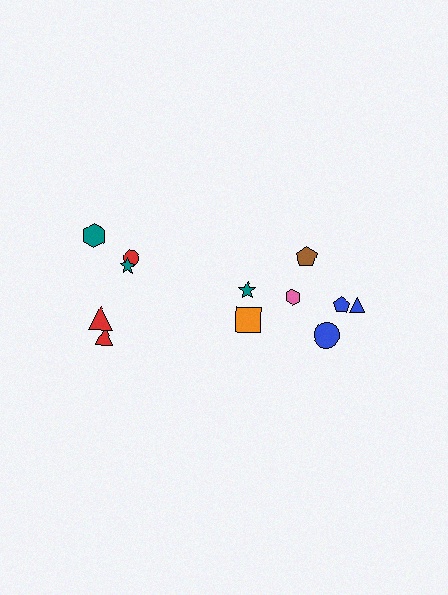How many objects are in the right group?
There are 7 objects.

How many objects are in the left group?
There are 5 objects.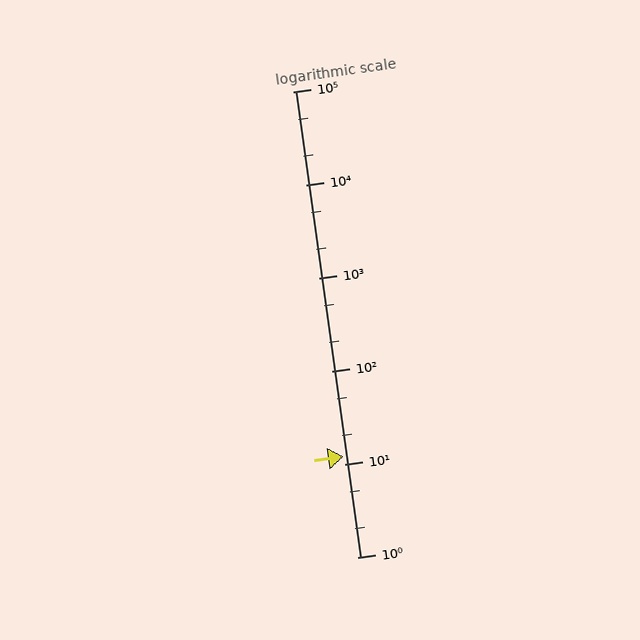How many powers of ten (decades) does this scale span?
The scale spans 5 decades, from 1 to 100000.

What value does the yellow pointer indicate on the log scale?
The pointer indicates approximately 12.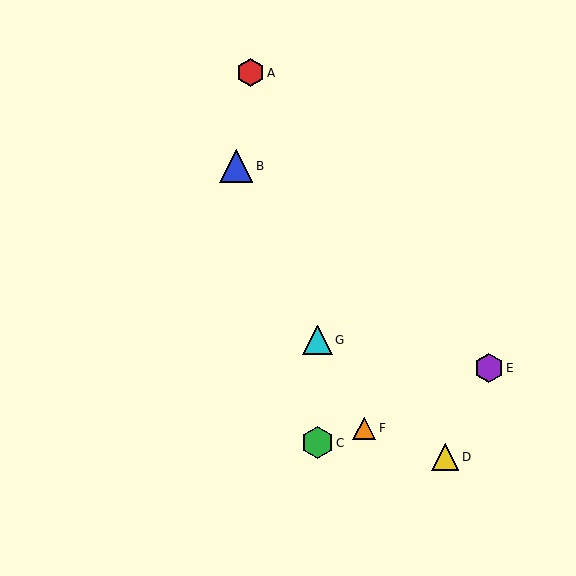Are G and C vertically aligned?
Yes, both are at x≈318.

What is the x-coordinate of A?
Object A is at x≈250.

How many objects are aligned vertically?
2 objects (C, G) are aligned vertically.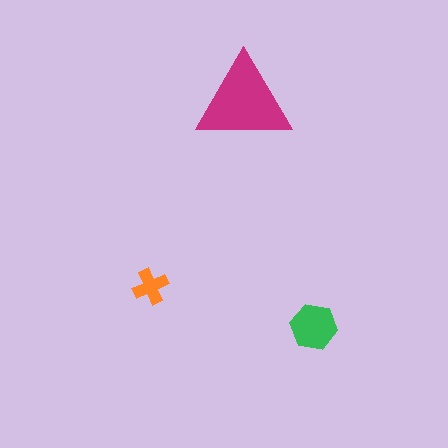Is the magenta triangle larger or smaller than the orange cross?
Larger.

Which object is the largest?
The magenta triangle.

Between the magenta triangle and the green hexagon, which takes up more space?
The magenta triangle.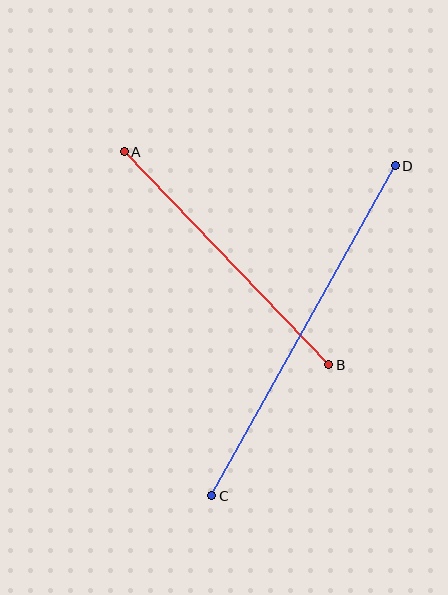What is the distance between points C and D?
The distance is approximately 378 pixels.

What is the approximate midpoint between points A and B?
The midpoint is at approximately (227, 258) pixels.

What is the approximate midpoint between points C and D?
The midpoint is at approximately (304, 331) pixels.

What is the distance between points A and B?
The distance is approximately 295 pixels.